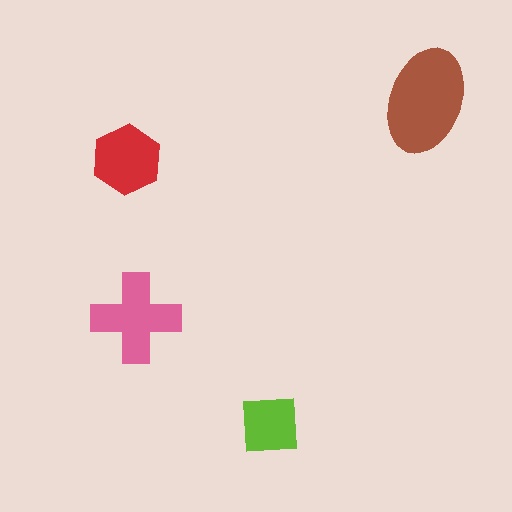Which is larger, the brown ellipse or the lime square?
The brown ellipse.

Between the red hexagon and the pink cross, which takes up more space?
The pink cross.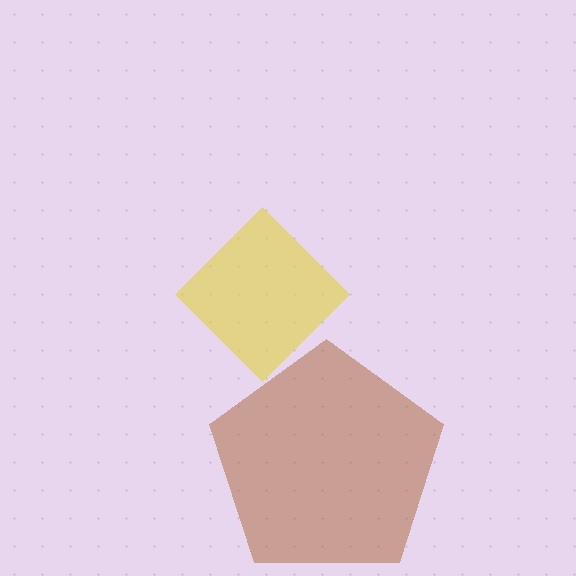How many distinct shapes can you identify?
There are 2 distinct shapes: a yellow diamond, a brown pentagon.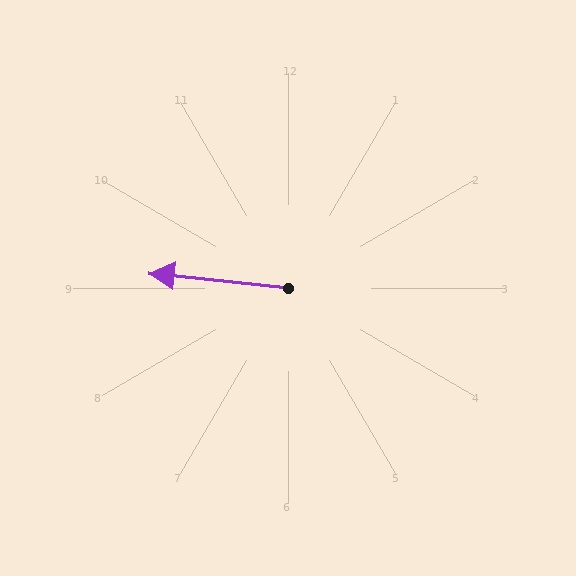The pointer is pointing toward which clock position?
Roughly 9 o'clock.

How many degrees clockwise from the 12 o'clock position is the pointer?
Approximately 276 degrees.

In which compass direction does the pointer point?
West.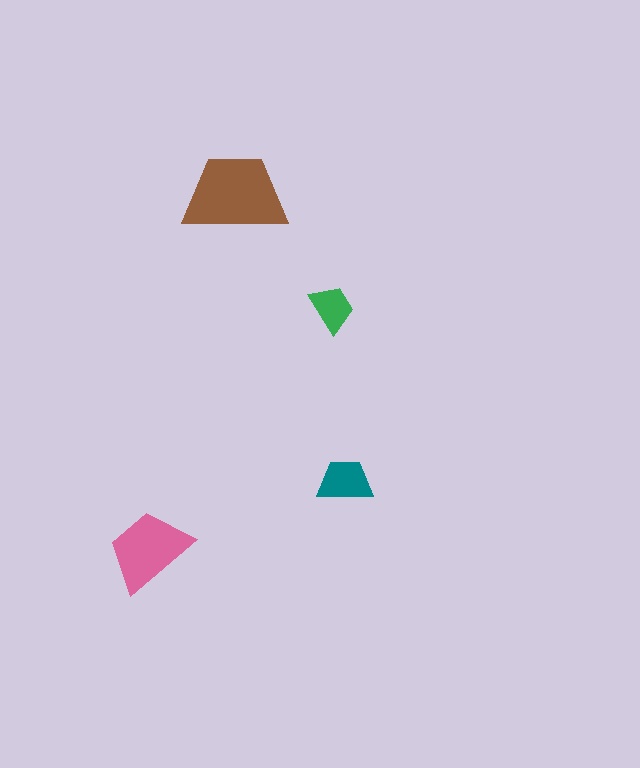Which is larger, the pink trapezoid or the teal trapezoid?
The pink one.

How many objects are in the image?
There are 4 objects in the image.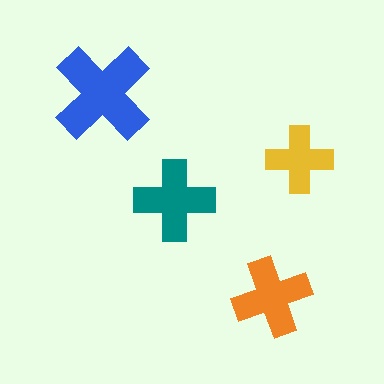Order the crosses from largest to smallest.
the blue one, the teal one, the orange one, the yellow one.